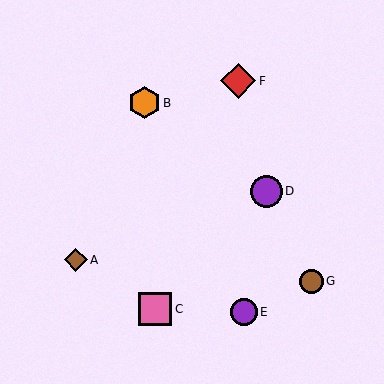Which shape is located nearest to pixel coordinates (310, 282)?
The brown circle (labeled G) at (311, 281) is nearest to that location.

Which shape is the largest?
The red diamond (labeled F) is the largest.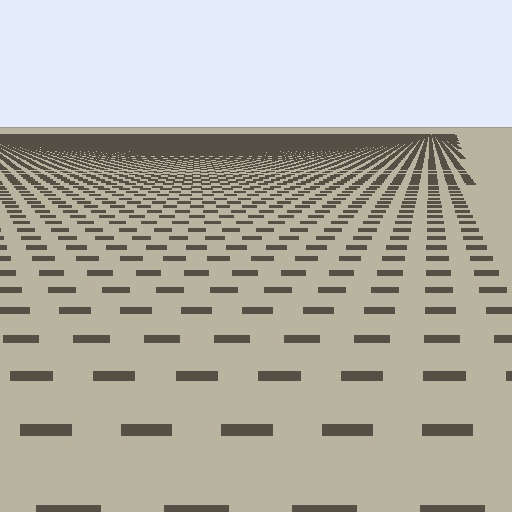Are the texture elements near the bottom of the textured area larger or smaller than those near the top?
Larger. Near the bottom, elements are closer to the viewer and appear at a bigger on-screen size.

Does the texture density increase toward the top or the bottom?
Density increases toward the top.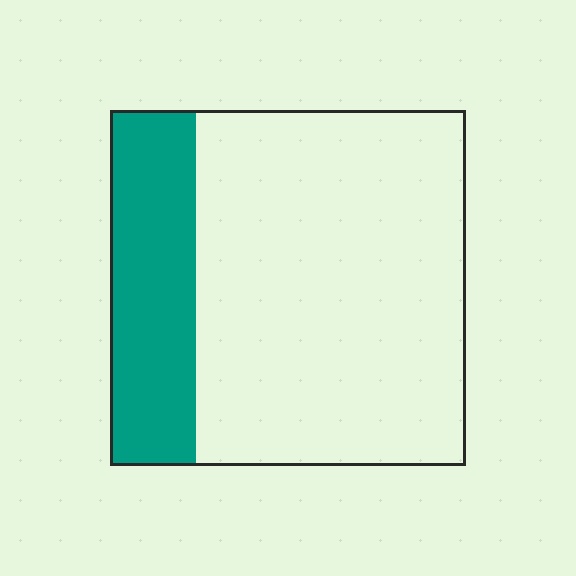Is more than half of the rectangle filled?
No.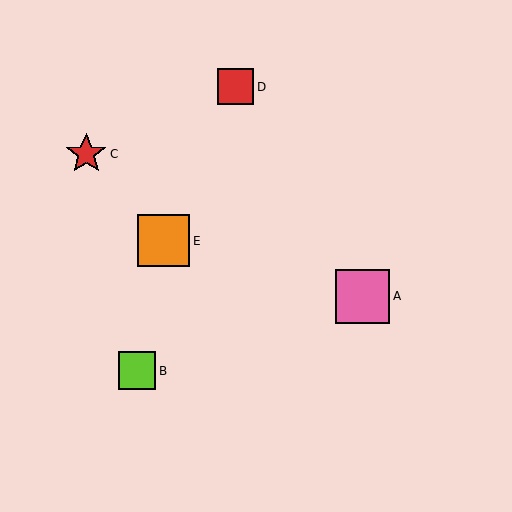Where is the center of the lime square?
The center of the lime square is at (137, 371).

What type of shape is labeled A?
Shape A is a pink square.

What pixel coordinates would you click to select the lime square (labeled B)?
Click at (137, 371) to select the lime square B.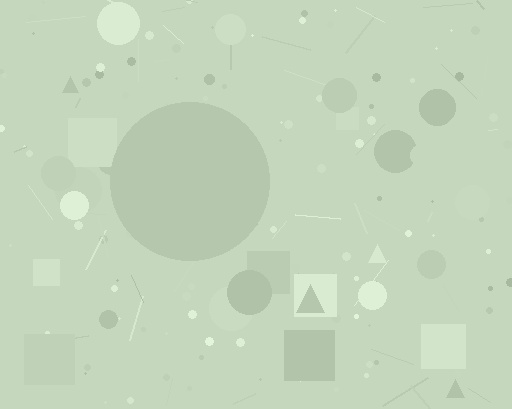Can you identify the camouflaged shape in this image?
The camouflaged shape is a circle.